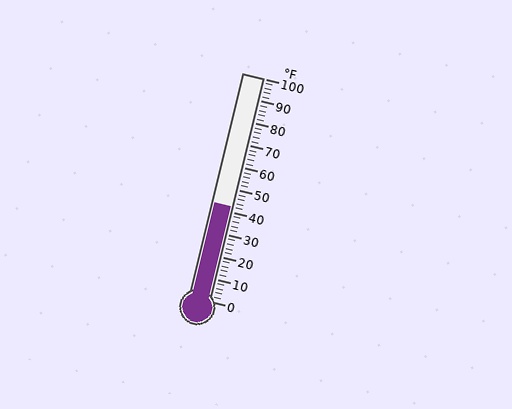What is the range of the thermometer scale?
The thermometer scale ranges from 0°F to 100°F.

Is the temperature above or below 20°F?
The temperature is above 20°F.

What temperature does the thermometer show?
The thermometer shows approximately 42°F.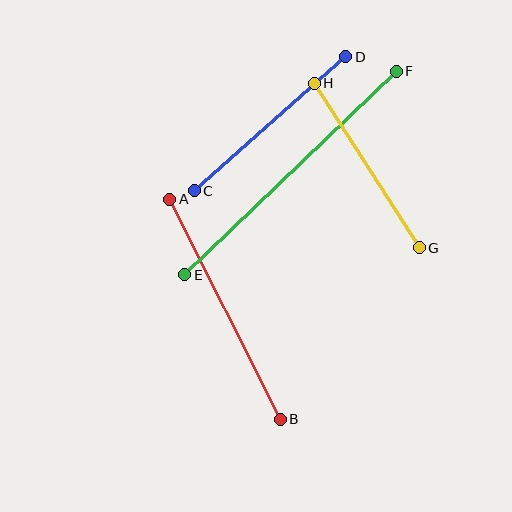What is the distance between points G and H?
The distance is approximately 195 pixels.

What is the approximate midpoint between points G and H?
The midpoint is at approximately (367, 166) pixels.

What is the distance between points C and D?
The distance is approximately 202 pixels.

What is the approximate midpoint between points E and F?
The midpoint is at approximately (290, 173) pixels.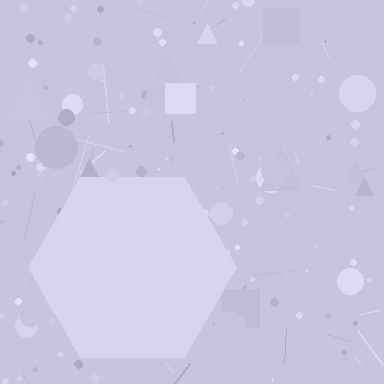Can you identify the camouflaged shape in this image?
The camouflaged shape is a hexagon.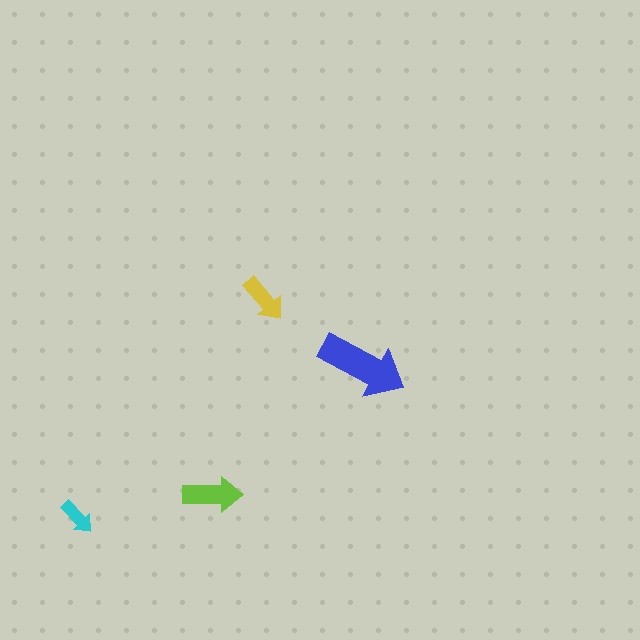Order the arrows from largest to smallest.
the blue one, the lime one, the yellow one, the cyan one.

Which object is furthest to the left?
The cyan arrow is leftmost.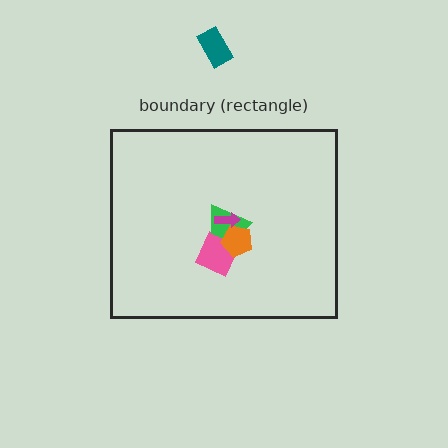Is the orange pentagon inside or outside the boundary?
Inside.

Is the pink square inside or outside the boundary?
Inside.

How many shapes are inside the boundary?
4 inside, 1 outside.